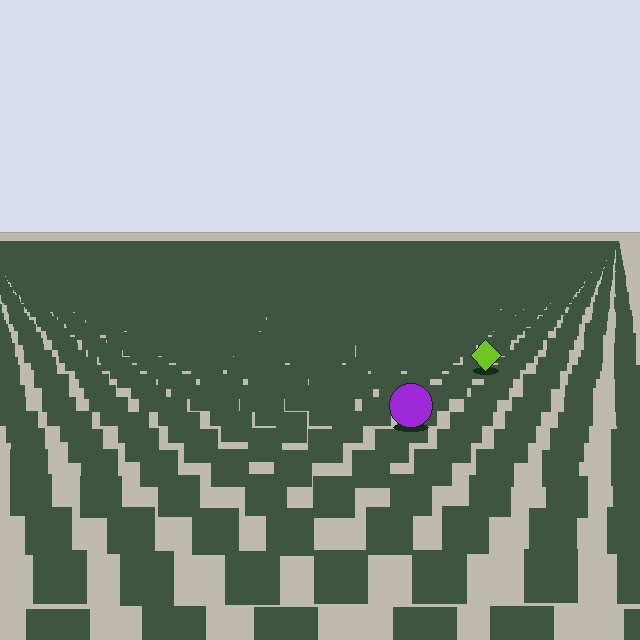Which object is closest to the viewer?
The purple circle is closest. The texture marks near it are larger and more spread out.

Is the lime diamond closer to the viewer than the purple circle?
No. The purple circle is closer — you can tell from the texture gradient: the ground texture is coarser near it.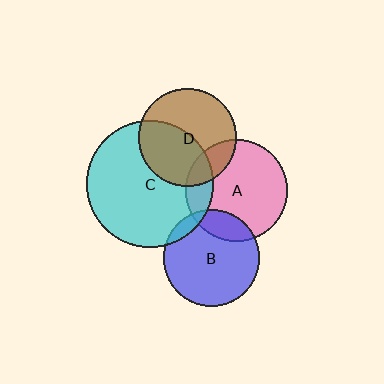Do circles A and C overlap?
Yes.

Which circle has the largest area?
Circle C (cyan).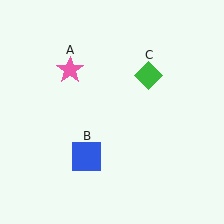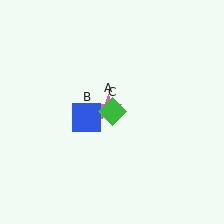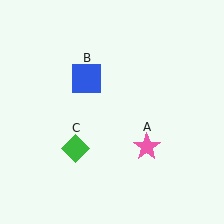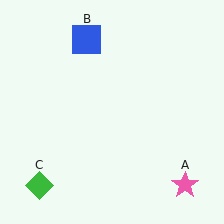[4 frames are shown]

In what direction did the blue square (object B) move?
The blue square (object B) moved up.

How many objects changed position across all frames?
3 objects changed position: pink star (object A), blue square (object B), green diamond (object C).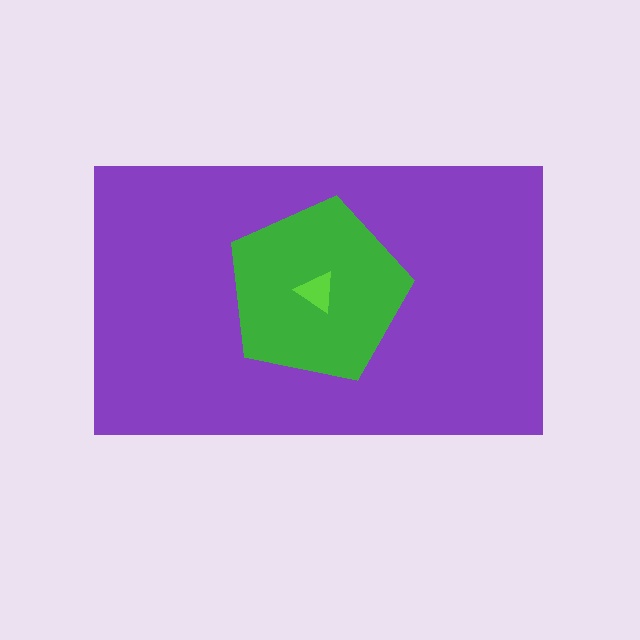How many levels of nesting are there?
3.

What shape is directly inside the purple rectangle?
The green pentagon.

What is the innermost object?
The lime triangle.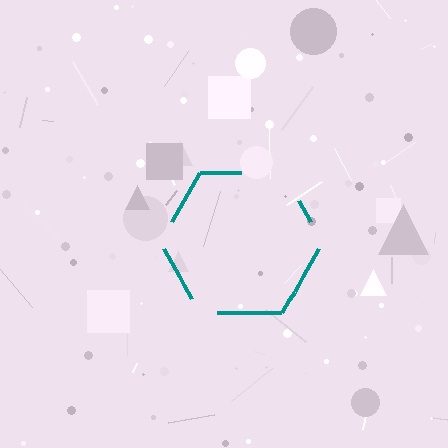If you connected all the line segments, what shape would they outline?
They would outline a hexagon.